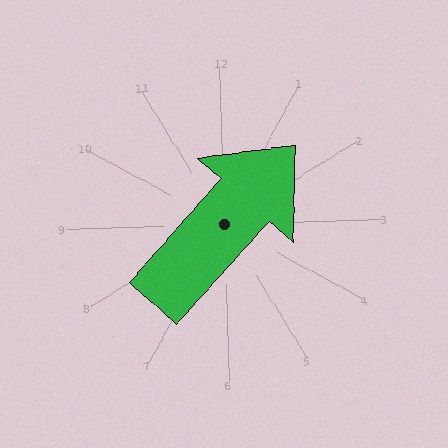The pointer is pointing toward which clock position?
Roughly 1 o'clock.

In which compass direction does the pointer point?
Northeast.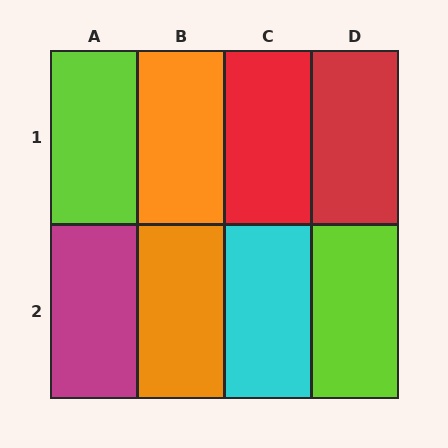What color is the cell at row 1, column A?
Lime.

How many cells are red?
2 cells are red.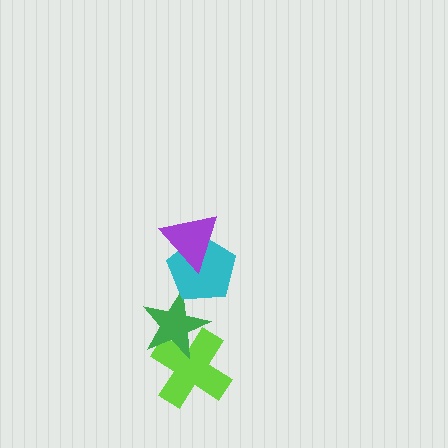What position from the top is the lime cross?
The lime cross is 4th from the top.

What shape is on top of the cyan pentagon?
The purple triangle is on top of the cyan pentagon.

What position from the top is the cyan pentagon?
The cyan pentagon is 2nd from the top.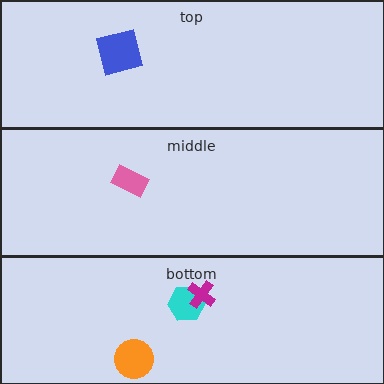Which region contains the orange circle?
The bottom region.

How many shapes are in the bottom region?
3.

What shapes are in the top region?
The blue square.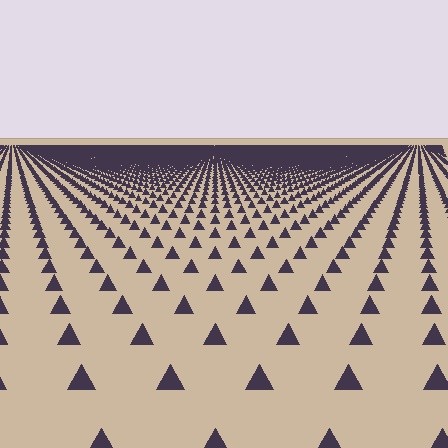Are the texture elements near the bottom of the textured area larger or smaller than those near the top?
Larger. Near the bottom, elements are closer to the viewer and appear at a bigger on-screen size.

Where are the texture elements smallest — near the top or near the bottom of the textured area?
Near the top.